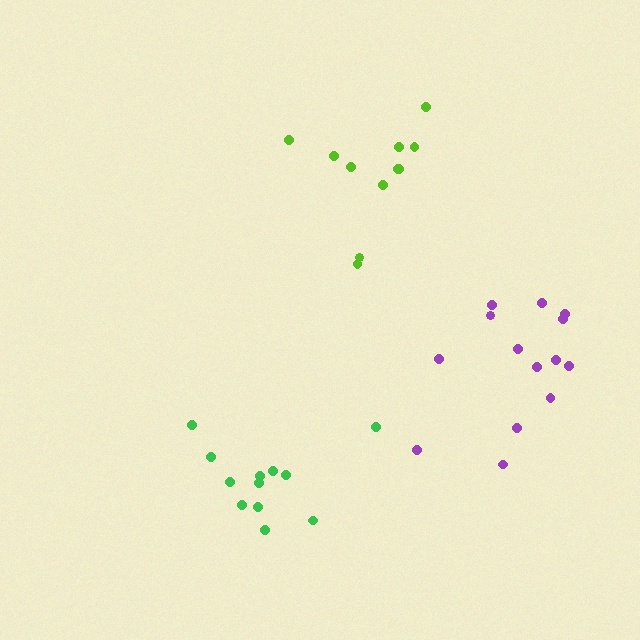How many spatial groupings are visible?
There are 3 spatial groupings.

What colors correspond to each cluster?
The clusters are colored: green, lime, purple.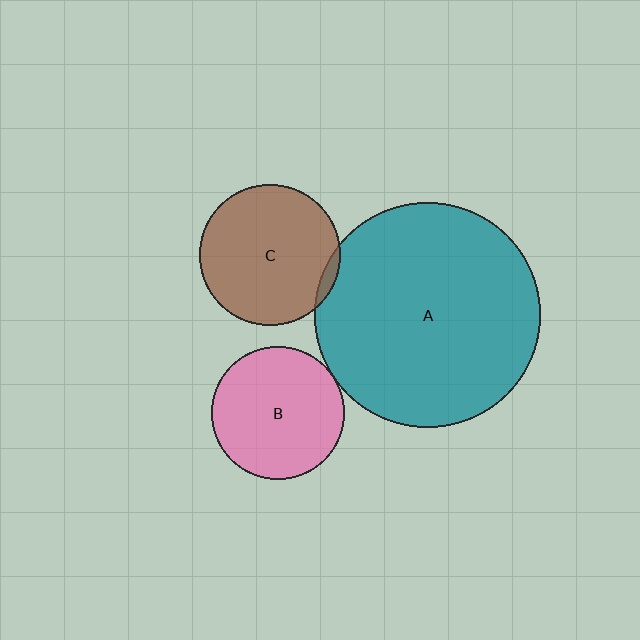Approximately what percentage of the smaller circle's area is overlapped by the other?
Approximately 5%.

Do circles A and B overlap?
Yes.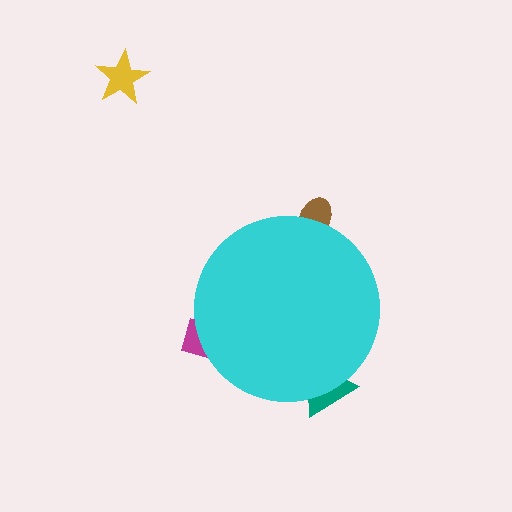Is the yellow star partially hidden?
No, the yellow star is fully visible.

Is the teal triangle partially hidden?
Yes, the teal triangle is partially hidden behind the cyan circle.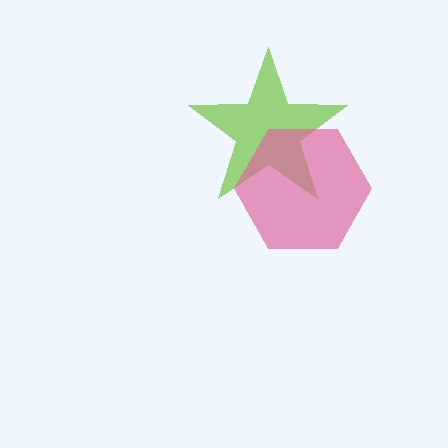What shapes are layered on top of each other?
The layered shapes are: a lime star, a pink hexagon.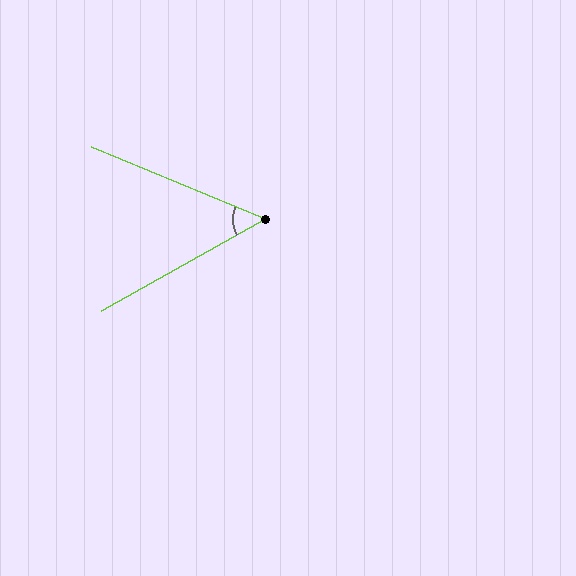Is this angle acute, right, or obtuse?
It is acute.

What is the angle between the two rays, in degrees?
Approximately 52 degrees.